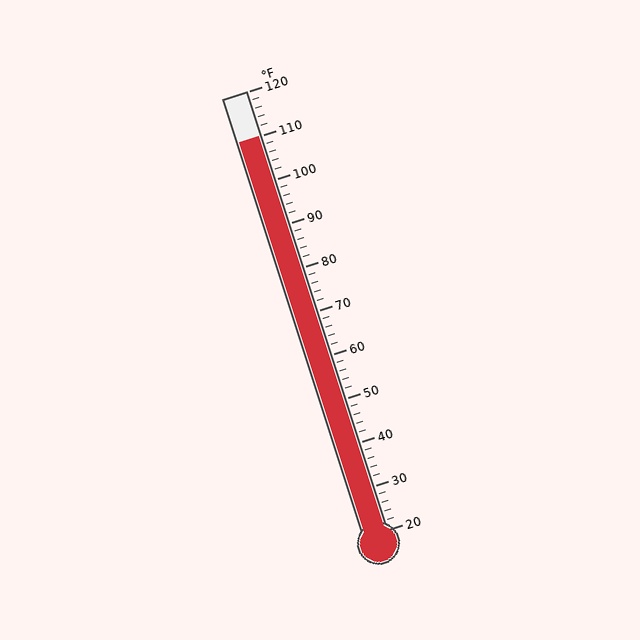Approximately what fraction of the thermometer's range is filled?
The thermometer is filled to approximately 90% of its range.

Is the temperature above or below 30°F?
The temperature is above 30°F.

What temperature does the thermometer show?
The thermometer shows approximately 110°F.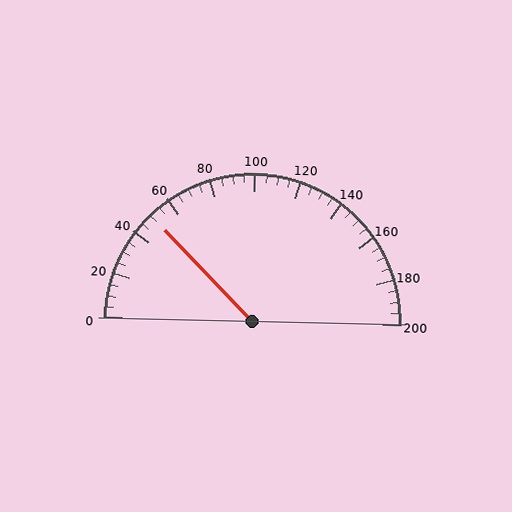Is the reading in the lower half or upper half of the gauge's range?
The reading is in the lower half of the range (0 to 200).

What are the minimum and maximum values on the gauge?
The gauge ranges from 0 to 200.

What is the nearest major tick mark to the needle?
The nearest major tick mark is 40.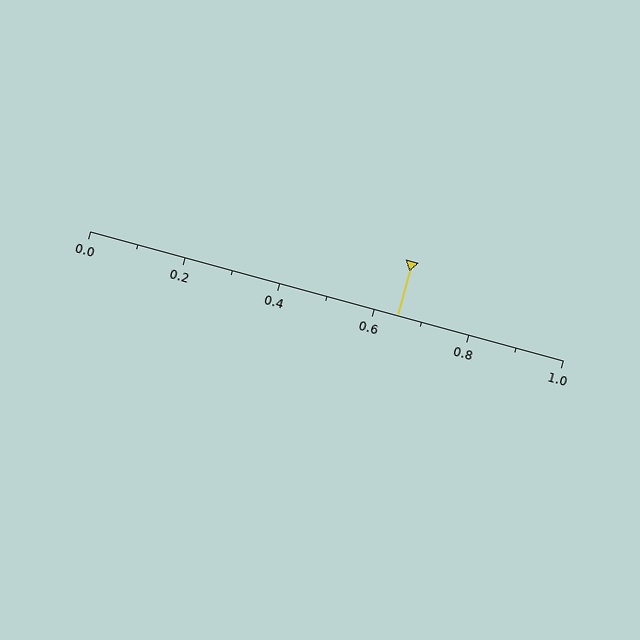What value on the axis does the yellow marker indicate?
The marker indicates approximately 0.65.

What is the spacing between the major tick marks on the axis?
The major ticks are spaced 0.2 apart.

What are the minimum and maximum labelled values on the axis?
The axis runs from 0.0 to 1.0.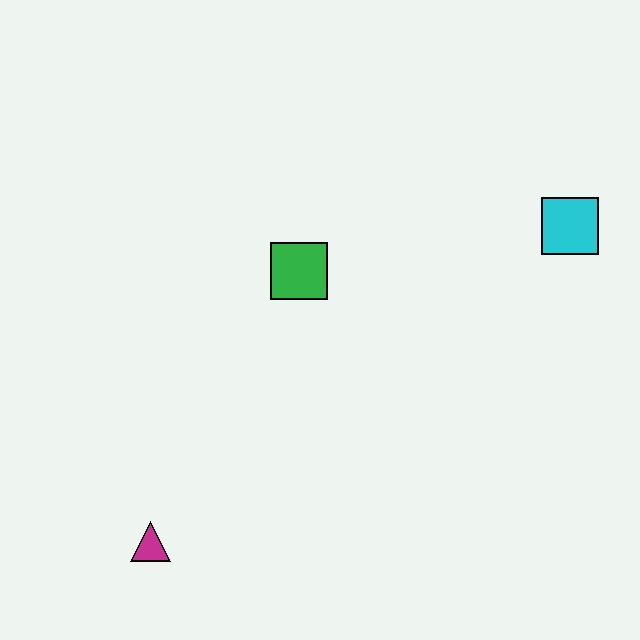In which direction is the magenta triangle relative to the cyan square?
The magenta triangle is to the left of the cyan square.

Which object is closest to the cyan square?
The green square is closest to the cyan square.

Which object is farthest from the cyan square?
The magenta triangle is farthest from the cyan square.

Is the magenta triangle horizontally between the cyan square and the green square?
No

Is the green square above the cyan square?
No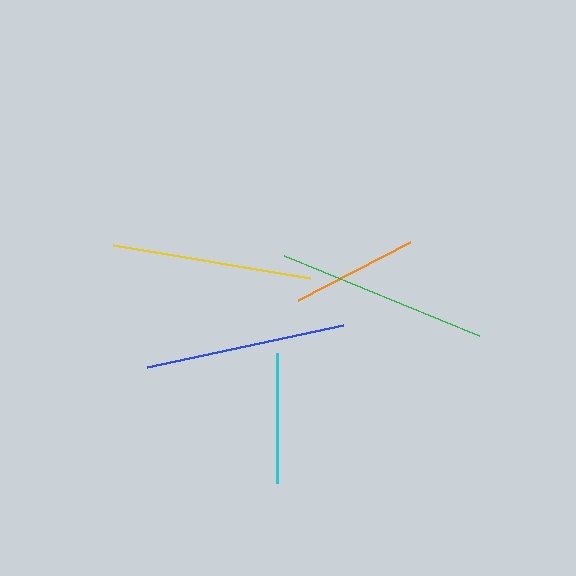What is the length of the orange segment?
The orange segment is approximately 127 pixels long.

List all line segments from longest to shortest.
From longest to shortest: green, blue, yellow, cyan, orange.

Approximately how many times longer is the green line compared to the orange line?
The green line is approximately 1.7 times the length of the orange line.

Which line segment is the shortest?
The orange line is the shortest at approximately 127 pixels.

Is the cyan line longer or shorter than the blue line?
The blue line is longer than the cyan line.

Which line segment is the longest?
The green line is the longest at approximately 211 pixels.